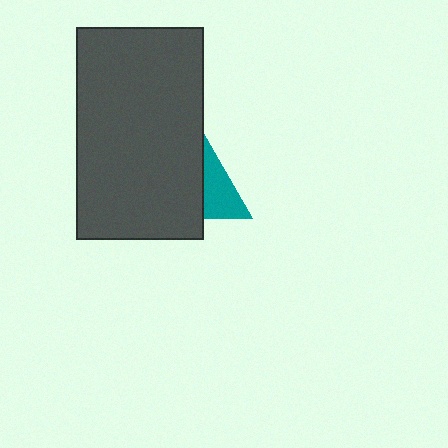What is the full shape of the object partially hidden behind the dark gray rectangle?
The partially hidden object is a teal triangle.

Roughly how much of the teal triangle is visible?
A small part of it is visible (roughly 33%).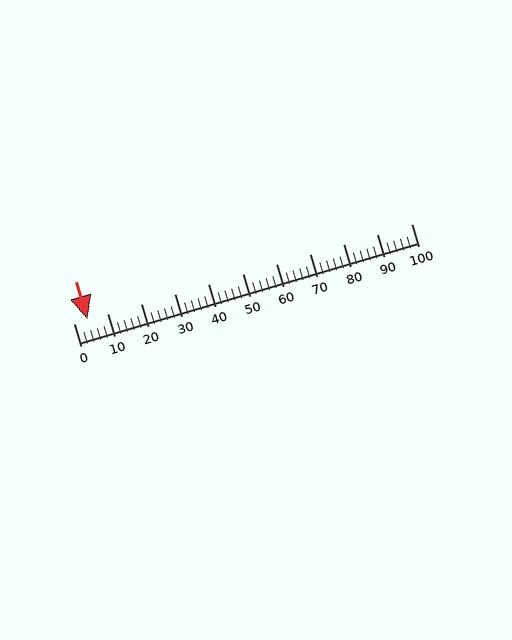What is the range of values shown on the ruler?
The ruler shows values from 0 to 100.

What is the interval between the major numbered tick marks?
The major tick marks are spaced 10 units apart.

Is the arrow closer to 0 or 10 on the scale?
The arrow is closer to 0.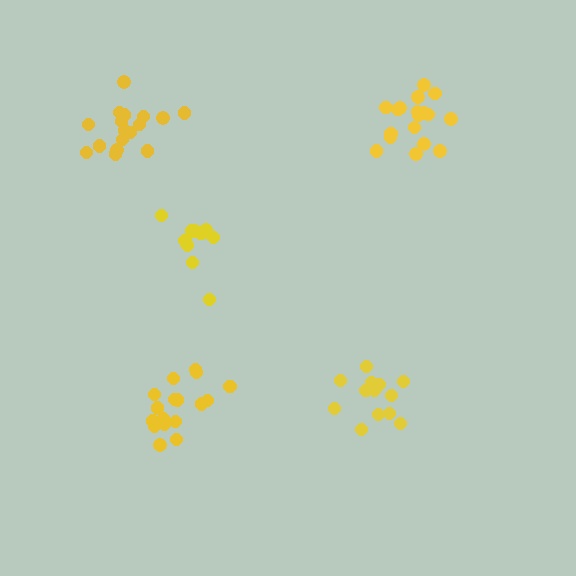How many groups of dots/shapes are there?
There are 5 groups.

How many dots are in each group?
Group 1: 17 dots, Group 2: 12 dots, Group 3: 13 dots, Group 4: 17 dots, Group 5: 18 dots (77 total).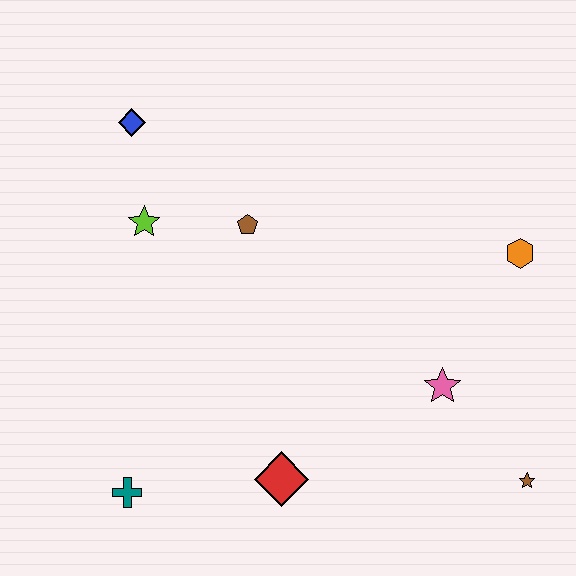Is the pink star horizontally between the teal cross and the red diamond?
No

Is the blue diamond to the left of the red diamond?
Yes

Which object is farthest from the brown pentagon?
The brown star is farthest from the brown pentagon.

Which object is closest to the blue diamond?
The lime star is closest to the blue diamond.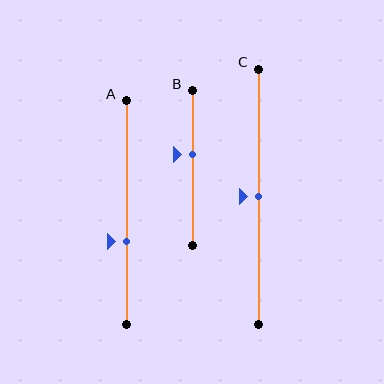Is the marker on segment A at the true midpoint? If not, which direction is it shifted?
No, the marker on segment A is shifted downward by about 13% of the segment length.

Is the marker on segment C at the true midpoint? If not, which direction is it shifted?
Yes, the marker on segment C is at the true midpoint.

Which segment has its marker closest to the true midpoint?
Segment C has its marker closest to the true midpoint.